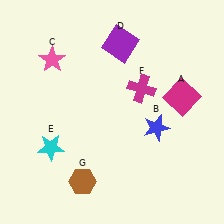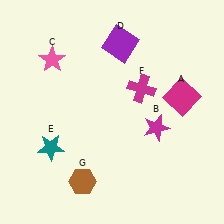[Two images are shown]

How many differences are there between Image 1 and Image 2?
There are 2 differences between the two images.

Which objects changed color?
B changed from blue to magenta. E changed from cyan to teal.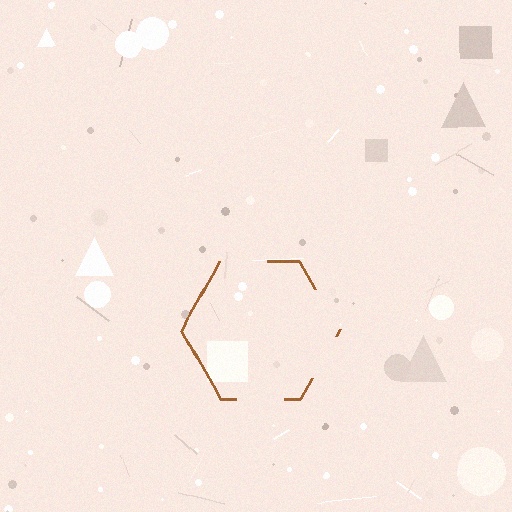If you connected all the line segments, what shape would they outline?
They would outline a hexagon.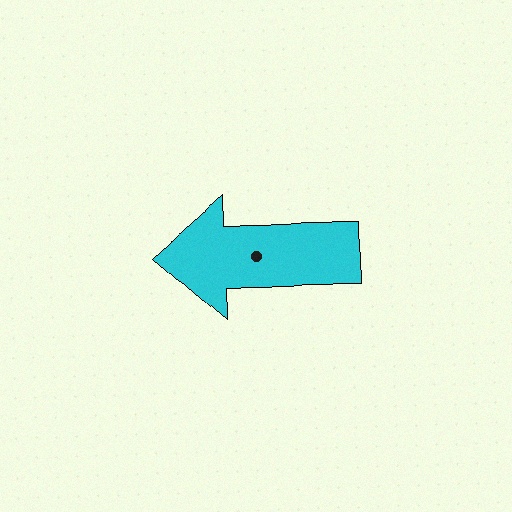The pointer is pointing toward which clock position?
Roughly 9 o'clock.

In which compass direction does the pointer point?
West.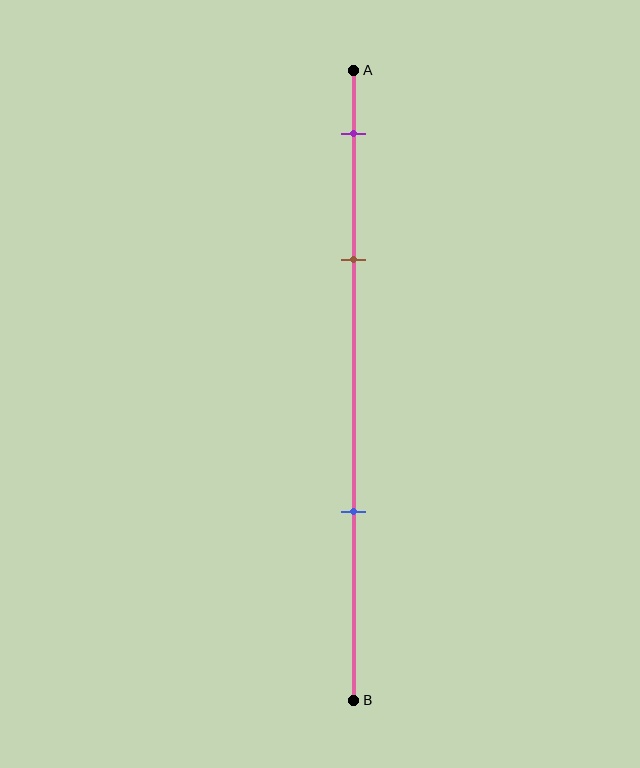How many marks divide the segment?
There are 3 marks dividing the segment.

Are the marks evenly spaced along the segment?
No, the marks are not evenly spaced.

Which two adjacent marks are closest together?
The purple and brown marks are the closest adjacent pair.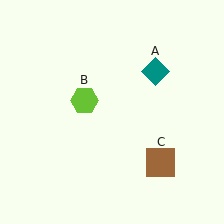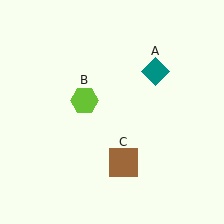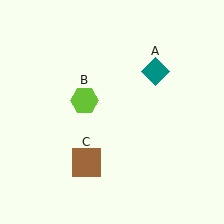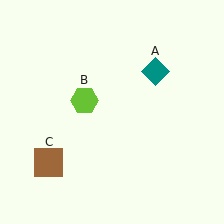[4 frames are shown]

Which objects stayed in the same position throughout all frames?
Teal diamond (object A) and lime hexagon (object B) remained stationary.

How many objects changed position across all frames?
1 object changed position: brown square (object C).